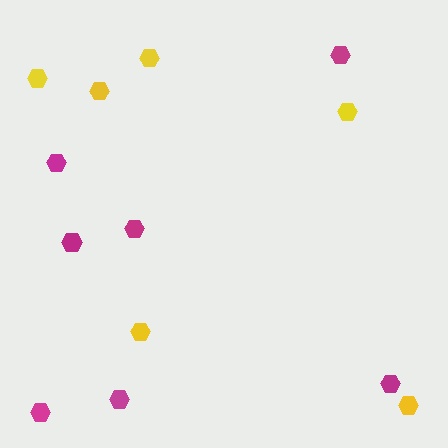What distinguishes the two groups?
There are 2 groups: one group of magenta hexagons (7) and one group of yellow hexagons (6).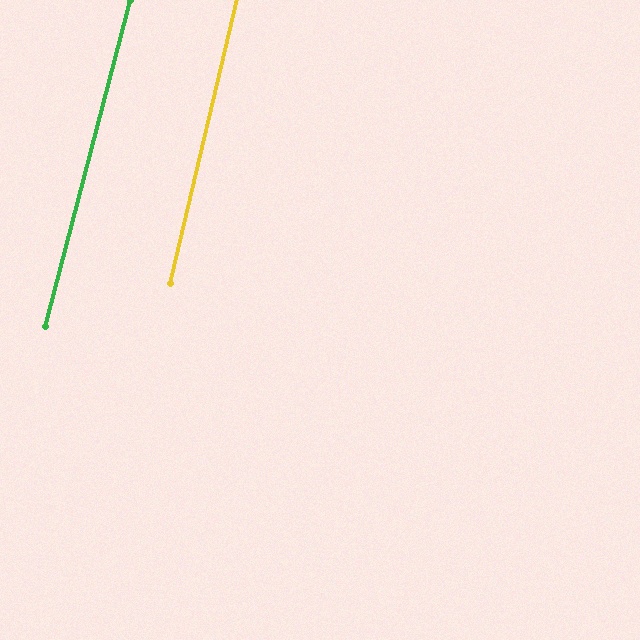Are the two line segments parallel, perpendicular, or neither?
Parallel — their directions differ by only 1.4°.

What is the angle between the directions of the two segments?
Approximately 1 degree.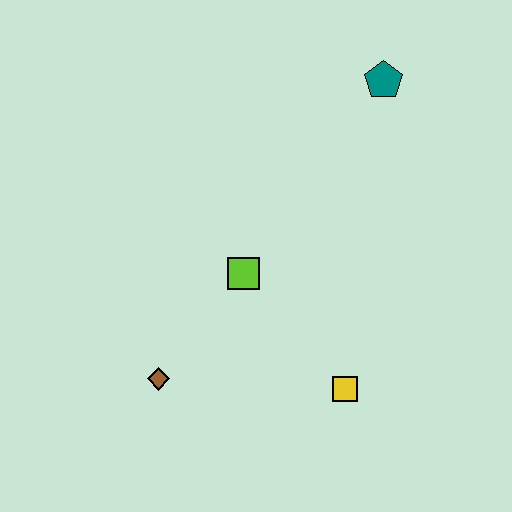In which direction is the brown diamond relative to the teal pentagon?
The brown diamond is below the teal pentagon.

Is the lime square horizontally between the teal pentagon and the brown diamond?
Yes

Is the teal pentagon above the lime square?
Yes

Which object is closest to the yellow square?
The lime square is closest to the yellow square.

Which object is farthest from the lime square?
The teal pentagon is farthest from the lime square.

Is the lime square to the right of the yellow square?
No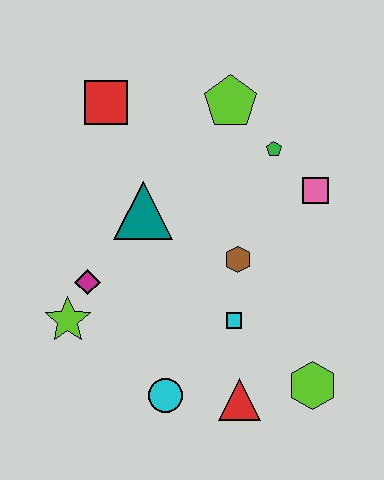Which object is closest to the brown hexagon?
The cyan square is closest to the brown hexagon.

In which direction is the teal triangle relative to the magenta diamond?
The teal triangle is above the magenta diamond.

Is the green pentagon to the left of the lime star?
No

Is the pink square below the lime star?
No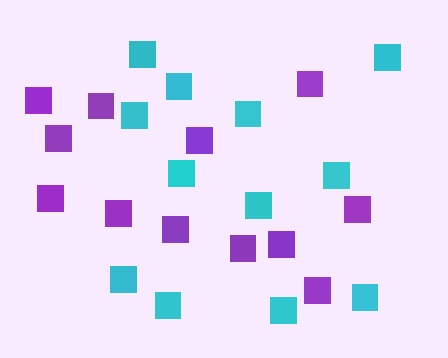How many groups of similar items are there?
There are 2 groups: one group of cyan squares (12) and one group of purple squares (12).